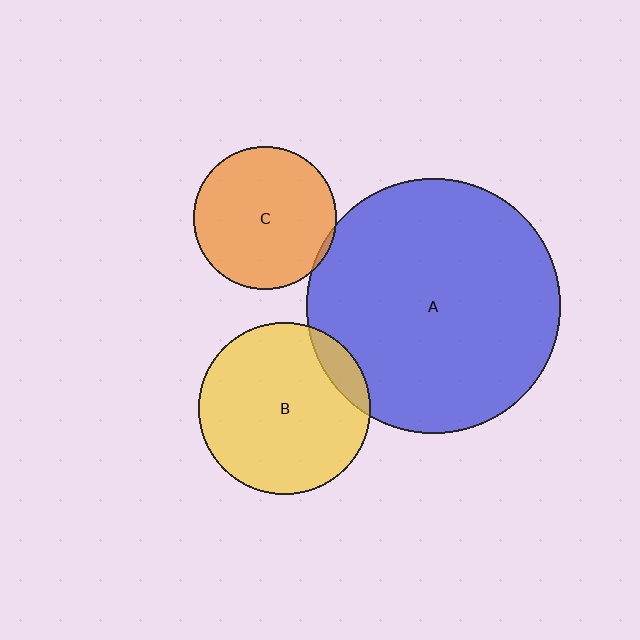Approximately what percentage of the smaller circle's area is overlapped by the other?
Approximately 5%.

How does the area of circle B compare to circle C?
Approximately 1.4 times.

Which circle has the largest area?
Circle A (blue).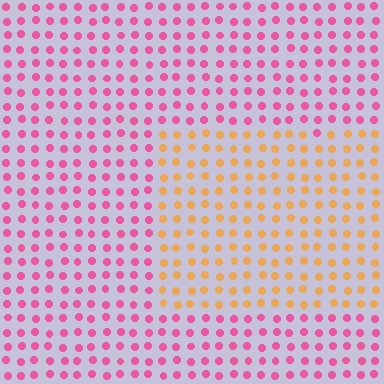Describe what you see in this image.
The image is filled with small pink elements in a uniform arrangement. A rectangle-shaped region is visible where the elements are tinted to a slightly different hue, forming a subtle color boundary.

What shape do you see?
I see a rectangle.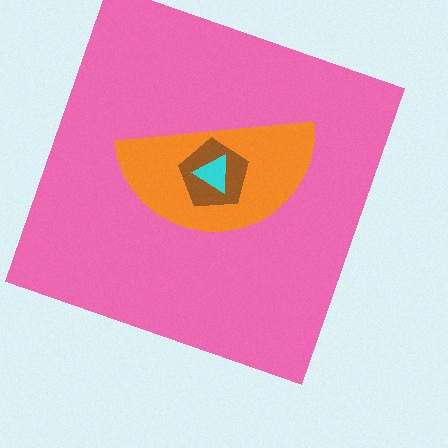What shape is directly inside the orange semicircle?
The brown pentagon.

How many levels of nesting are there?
4.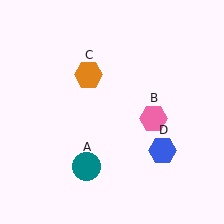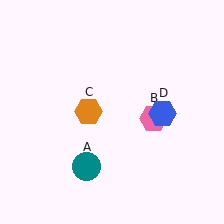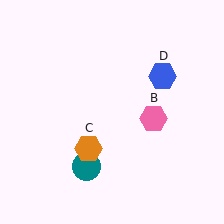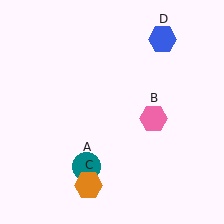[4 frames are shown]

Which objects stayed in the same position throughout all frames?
Teal circle (object A) and pink hexagon (object B) remained stationary.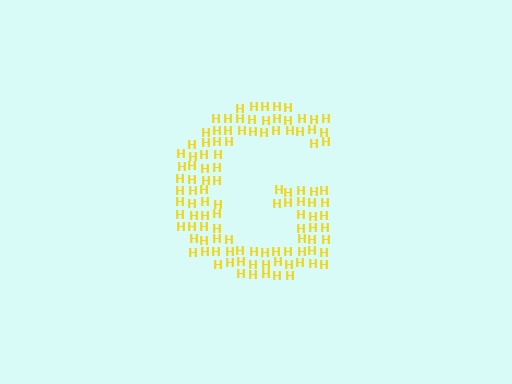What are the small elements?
The small elements are letter H's.